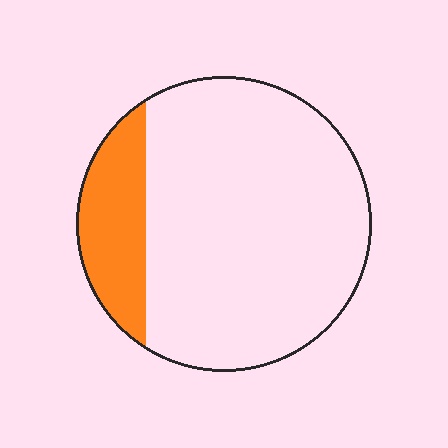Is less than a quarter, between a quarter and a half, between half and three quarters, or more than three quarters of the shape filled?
Less than a quarter.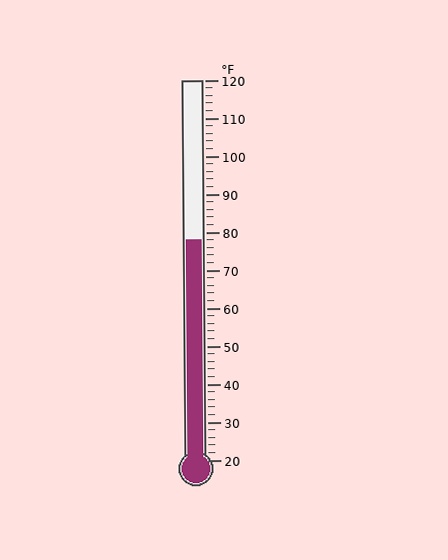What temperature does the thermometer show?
The thermometer shows approximately 78°F.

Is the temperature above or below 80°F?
The temperature is below 80°F.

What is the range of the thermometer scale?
The thermometer scale ranges from 20°F to 120°F.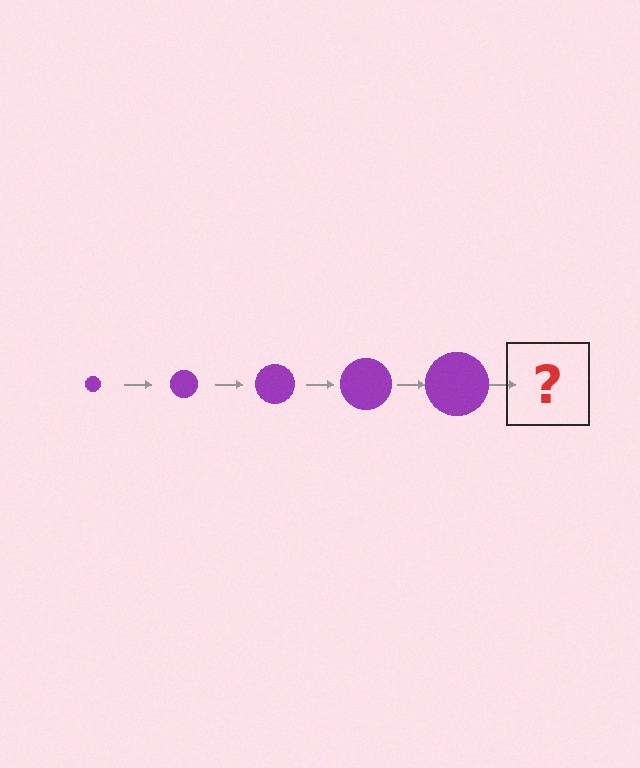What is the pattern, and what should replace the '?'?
The pattern is that the circle gets progressively larger each step. The '?' should be a purple circle, larger than the previous one.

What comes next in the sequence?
The next element should be a purple circle, larger than the previous one.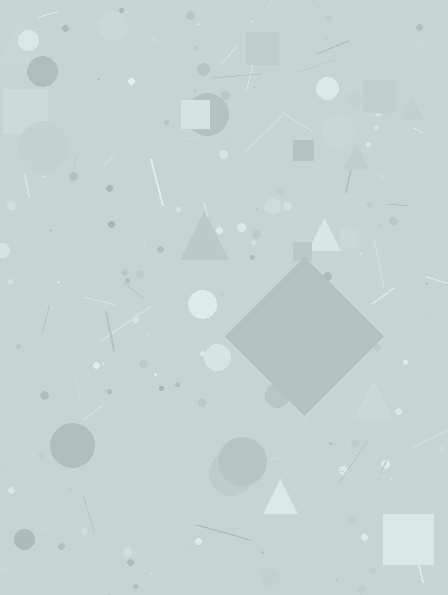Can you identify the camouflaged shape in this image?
The camouflaged shape is a diamond.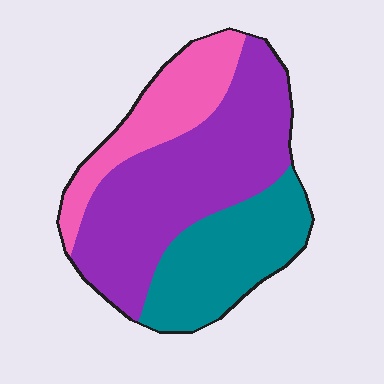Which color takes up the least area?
Pink, at roughly 20%.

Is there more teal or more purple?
Purple.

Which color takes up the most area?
Purple, at roughly 50%.